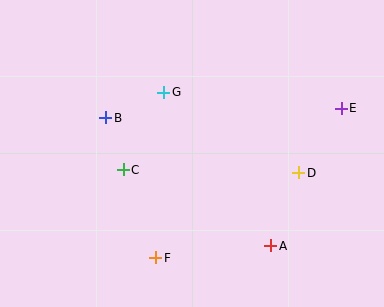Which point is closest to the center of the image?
Point G at (164, 92) is closest to the center.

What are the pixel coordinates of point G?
Point G is at (164, 92).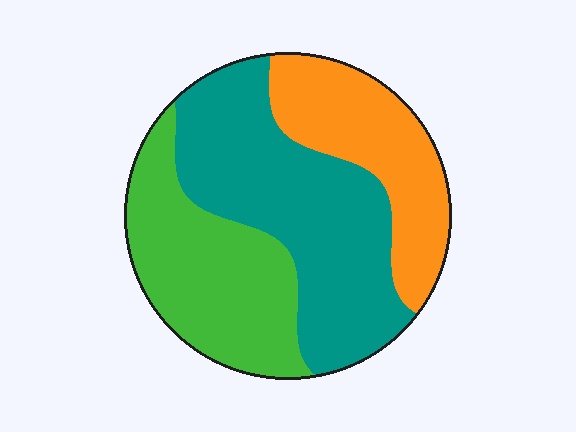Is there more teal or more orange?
Teal.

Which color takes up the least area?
Orange, at roughly 25%.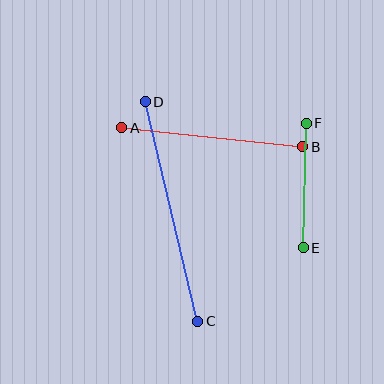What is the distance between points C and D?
The distance is approximately 226 pixels.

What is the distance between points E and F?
The distance is approximately 125 pixels.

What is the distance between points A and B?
The distance is approximately 182 pixels.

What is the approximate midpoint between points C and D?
The midpoint is at approximately (172, 212) pixels.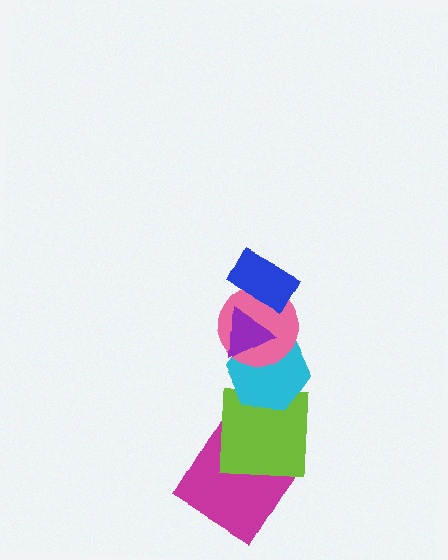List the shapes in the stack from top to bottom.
From top to bottom: the blue rectangle, the purple triangle, the pink circle, the cyan hexagon, the lime square, the magenta diamond.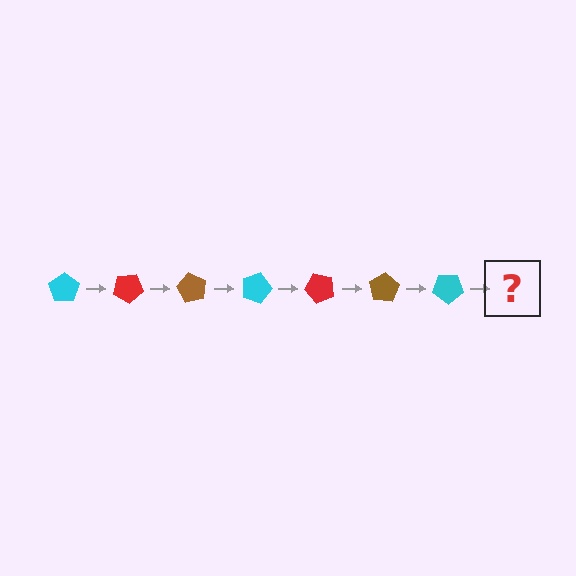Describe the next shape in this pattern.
It should be a red pentagon, rotated 210 degrees from the start.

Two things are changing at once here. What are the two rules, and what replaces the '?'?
The two rules are that it rotates 30 degrees each step and the color cycles through cyan, red, and brown. The '?' should be a red pentagon, rotated 210 degrees from the start.